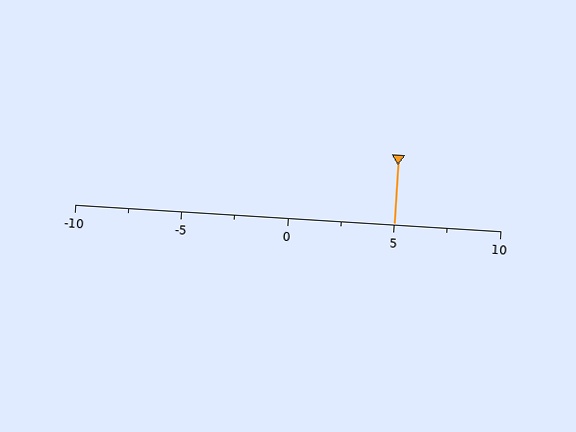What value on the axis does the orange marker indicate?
The marker indicates approximately 5.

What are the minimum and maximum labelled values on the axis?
The axis runs from -10 to 10.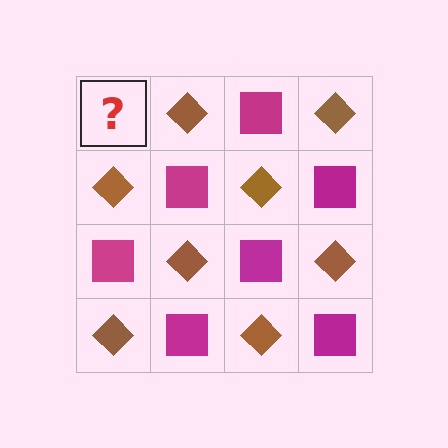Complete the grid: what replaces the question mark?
The question mark should be replaced with a magenta square.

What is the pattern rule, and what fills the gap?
The rule is that it alternates magenta square and brown diamond in a checkerboard pattern. The gap should be filled with a magenta square.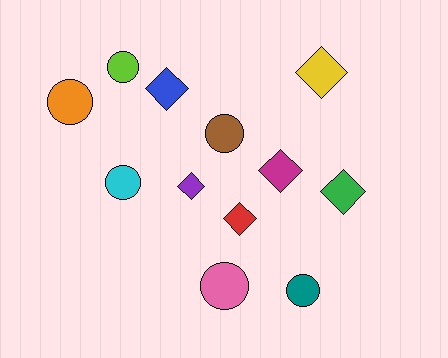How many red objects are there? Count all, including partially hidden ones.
There is 1 red object.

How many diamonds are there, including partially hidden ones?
There are 6 diamonds.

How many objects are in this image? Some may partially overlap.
There are 12 objects.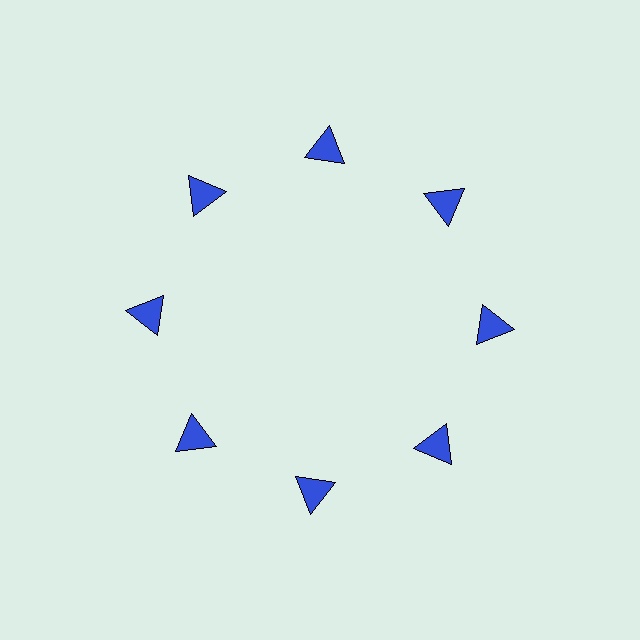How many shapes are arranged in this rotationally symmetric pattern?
There are 8 shapes, arranged in 8 groups of 1.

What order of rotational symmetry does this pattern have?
This pattern has 8-fold rotational symmetry.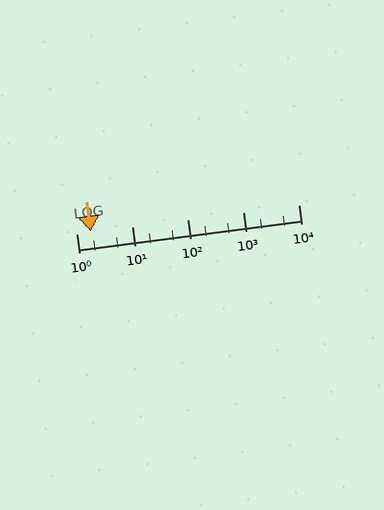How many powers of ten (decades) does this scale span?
The scale spans 4 decades, from 1 to 10000.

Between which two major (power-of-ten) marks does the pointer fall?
The pointer is between 1 and 10.